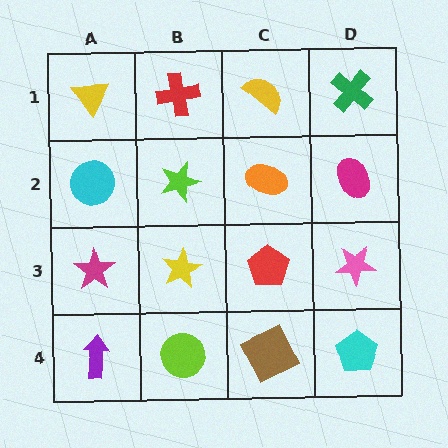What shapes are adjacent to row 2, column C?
A yellow semicircle (row 1, column C), a red pentagon (row 3, column C), a lime star (row 2, column B), a magenta ellipse (row 2, column D).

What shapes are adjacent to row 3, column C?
An orange ellipse (row 2, column C), a brown square (row 4, column C), a yellow star (row 3, column B), a pink star (row 3, column D).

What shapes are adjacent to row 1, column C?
An orange ellipse (row 2, column C), a red cross (row 1, column B), a green cross (row 1, column D).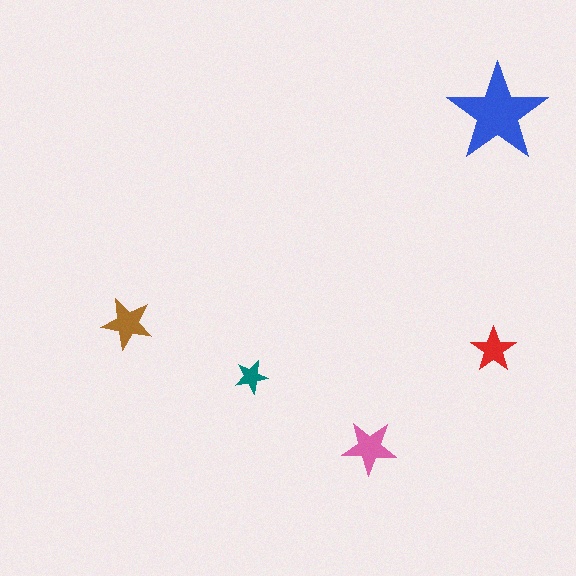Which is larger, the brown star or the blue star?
The blue one.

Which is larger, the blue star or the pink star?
The blue one.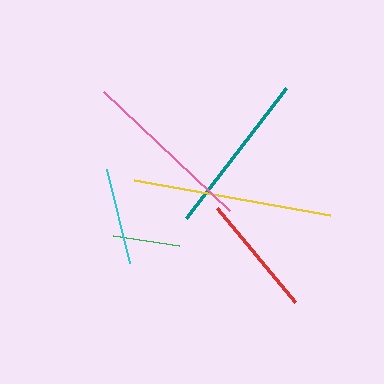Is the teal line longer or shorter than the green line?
The teal line is longer than the green line.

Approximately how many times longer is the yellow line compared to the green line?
The yellow line is approximately 3.0 times the length of the green line.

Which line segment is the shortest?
The green line is the shortest at approximately 67 pixels.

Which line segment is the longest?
The yellow line is the longest at approximately 199 pixels.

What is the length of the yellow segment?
The yellow segment is approximately 199 pixels long.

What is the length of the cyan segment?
The cyan segment is approximately 97 pixels long.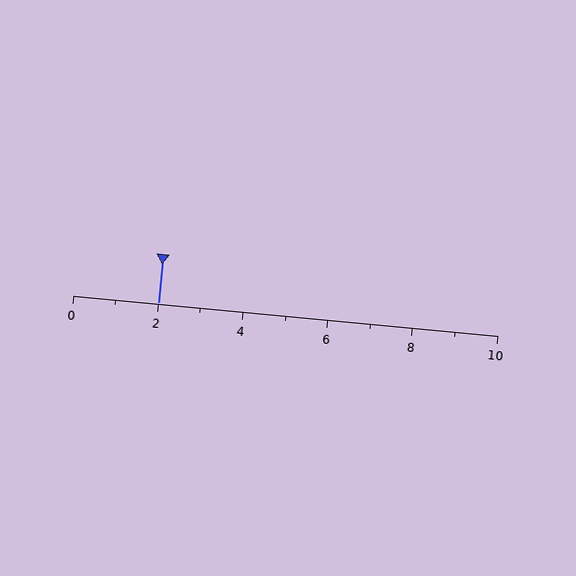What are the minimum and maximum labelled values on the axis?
The axis runs from 0 to 10.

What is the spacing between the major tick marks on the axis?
The major ticks are spaced 2 apart.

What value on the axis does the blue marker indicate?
The marker indicates approximately 2.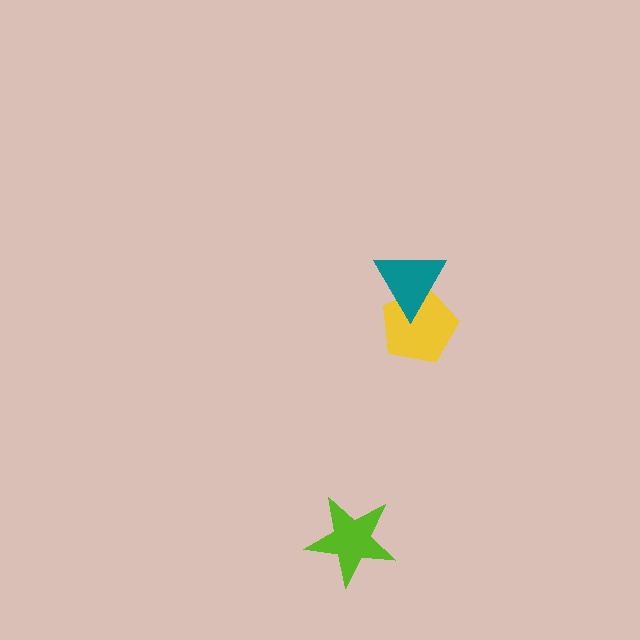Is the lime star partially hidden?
No, no other shape covers it.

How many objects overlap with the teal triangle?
1 object overlaps with the teal triangle.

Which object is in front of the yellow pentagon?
The teal triangle is in front of the yellow pentagon.